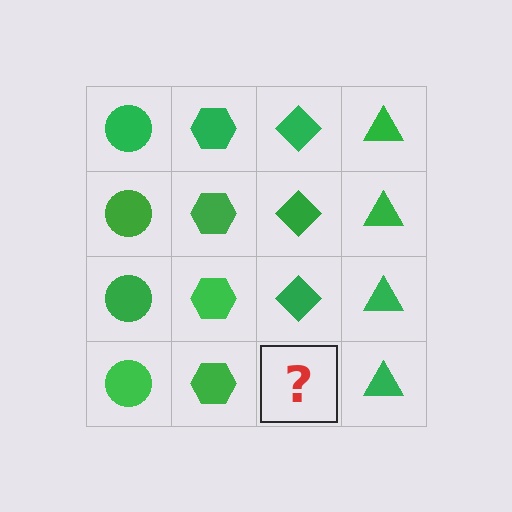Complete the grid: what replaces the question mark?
The question mark should be replaced with a green diamond.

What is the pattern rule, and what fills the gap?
The rule is that each column has a consistent shape. The gap should be filled with a green diamond.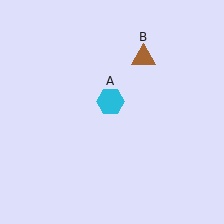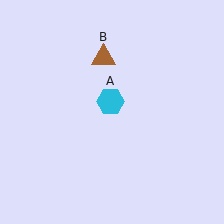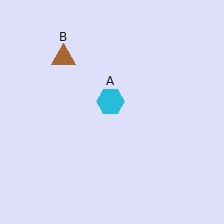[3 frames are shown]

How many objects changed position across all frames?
1 object changed position: brown triangle (object B).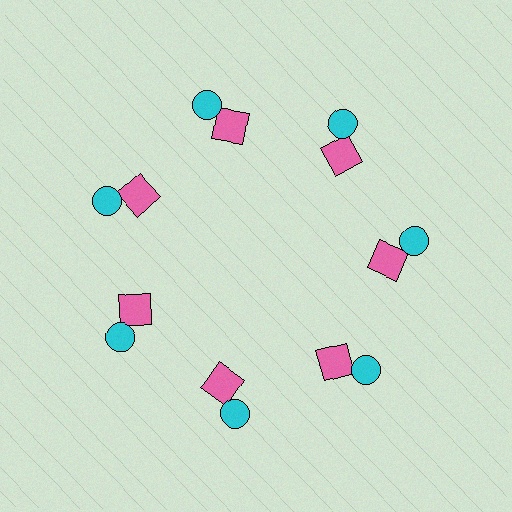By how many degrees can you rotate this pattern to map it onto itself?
The pattern maps onto itself every 51 degrees of rotation.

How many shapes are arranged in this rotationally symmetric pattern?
There are 14 shapes, arranged in 7 groups of 2.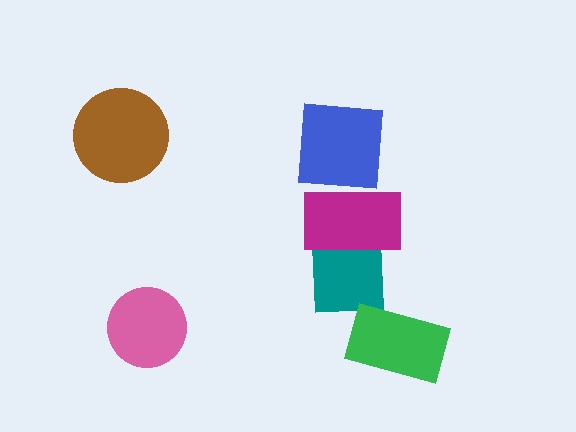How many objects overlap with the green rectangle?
1 object overlaps with the green rectangle.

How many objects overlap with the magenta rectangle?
2 objects overlap with the magenta rectangle.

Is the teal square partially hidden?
Yes, it is partially covered by another shape.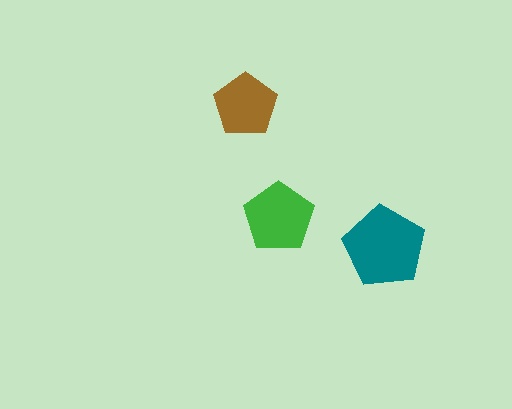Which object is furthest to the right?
The teal pentagon is rightmost.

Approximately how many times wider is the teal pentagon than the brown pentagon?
About 1.5 times wider.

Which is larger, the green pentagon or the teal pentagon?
The teal one.